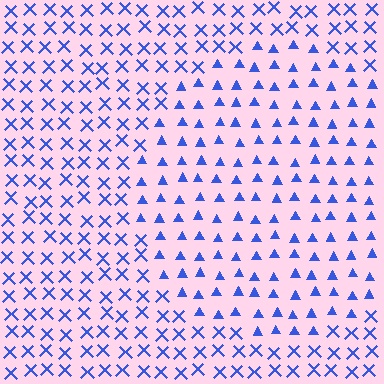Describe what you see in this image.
The image is filled with small blue elements arranged in a uniform grid. A circle-shaped region contains triangles, while the surrounding area contains X marks. The boundary is defined purely by the change in element shape.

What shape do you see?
I see a circle.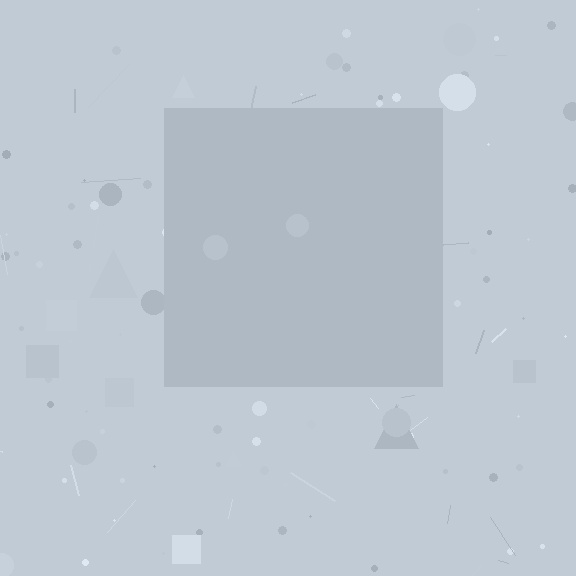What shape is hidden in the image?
A square is hidden in the image.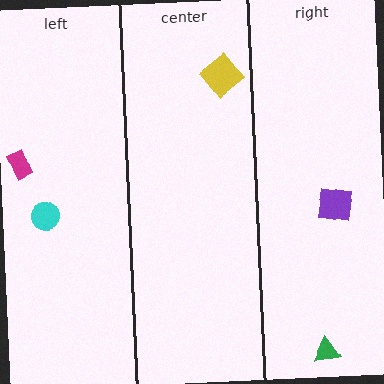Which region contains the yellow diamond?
The center region.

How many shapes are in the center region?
1.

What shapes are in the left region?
The magenta rectangle, the cyan circle.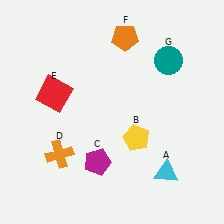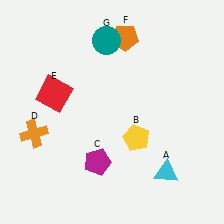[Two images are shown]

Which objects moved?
The objects that moved are: the orange cross (D), the teal circle (G).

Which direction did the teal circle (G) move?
The teal circle (G) moved left.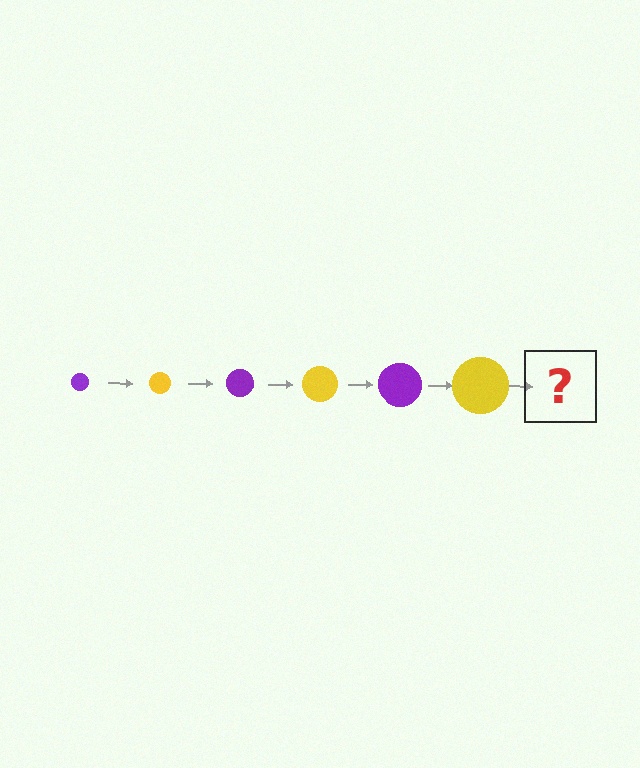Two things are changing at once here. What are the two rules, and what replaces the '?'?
The two rules are that the circle grows larger each step and the color cycles through purple and yellow. The '?' should be a purple circle, larger than the previous one.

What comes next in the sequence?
The next element should be a purple circle, larger than the previous one.